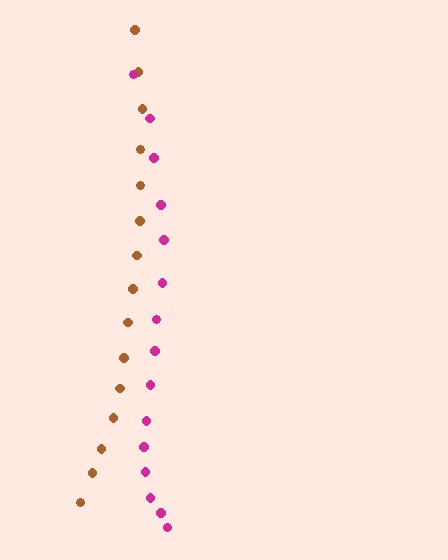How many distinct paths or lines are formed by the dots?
There are 2 distinct paths.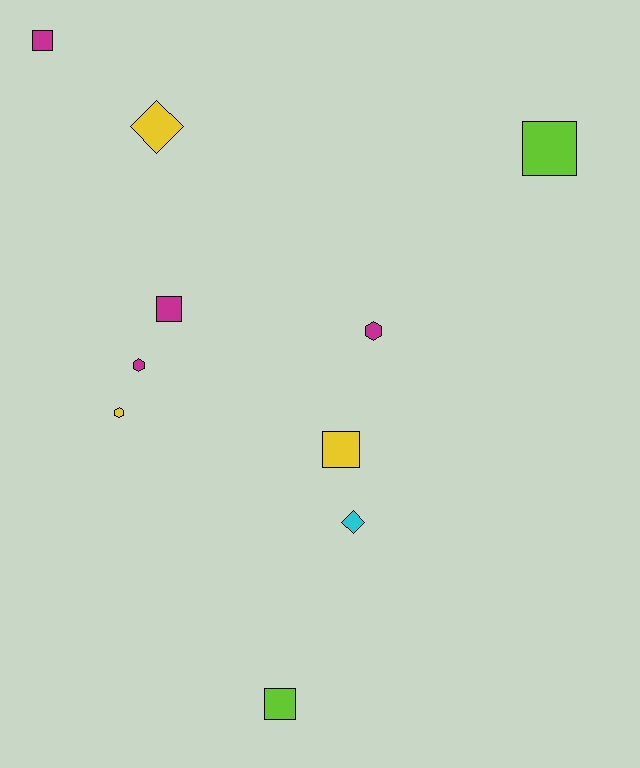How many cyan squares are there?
There are no cyan squares.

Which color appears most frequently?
Magenta, with 4 objects.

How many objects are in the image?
There are 10 objects.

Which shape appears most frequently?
Square, with 5 objects.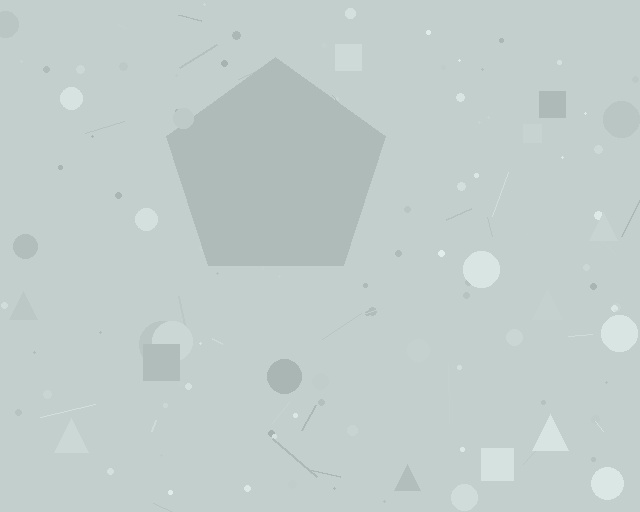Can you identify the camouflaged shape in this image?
The camouflaged shape is a pentagon.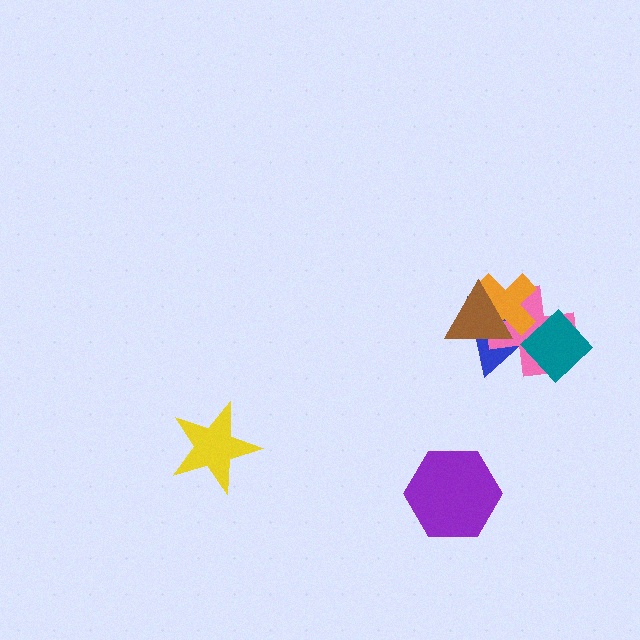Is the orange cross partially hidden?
Yes, it is partially covered by another shape.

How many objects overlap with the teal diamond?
2 objects overlap with the teal diamond.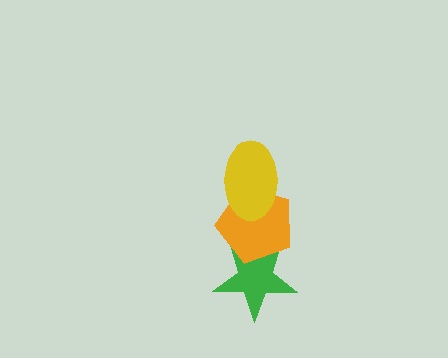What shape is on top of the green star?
The orange pentagon is on top of the green star.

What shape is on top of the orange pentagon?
The yellow ellipse is on top of the orange pentagon.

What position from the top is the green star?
The green star is 3rd from the top.